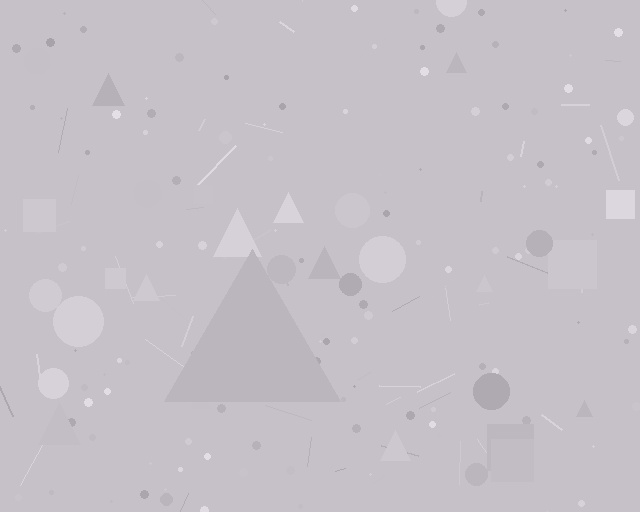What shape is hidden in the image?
A triangle is hidden in the image.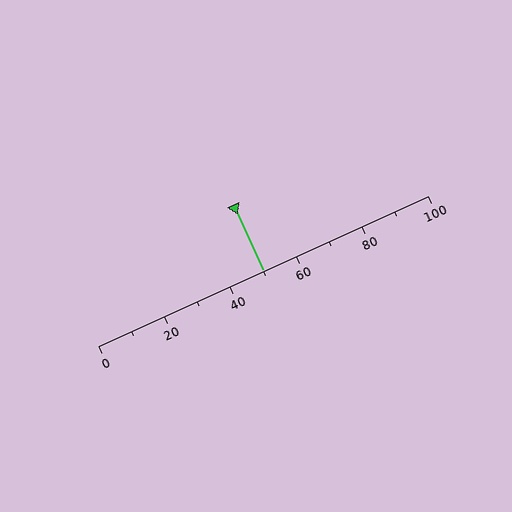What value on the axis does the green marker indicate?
The marker indicates approximately 50.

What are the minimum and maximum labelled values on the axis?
The axis runs from 0 to 100.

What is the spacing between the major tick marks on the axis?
The major ticks are spaced 20 apart.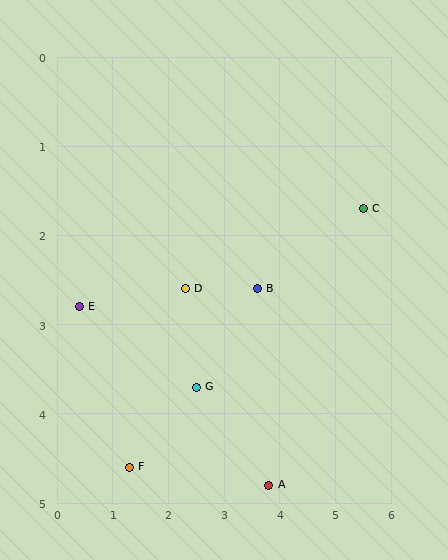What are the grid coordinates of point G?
Point G is at approximately (2.5, 3.7).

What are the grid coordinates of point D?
Point D is at approximately (2.3, 2.6).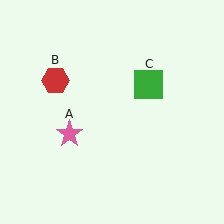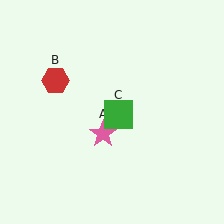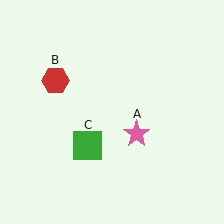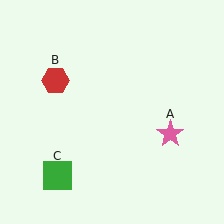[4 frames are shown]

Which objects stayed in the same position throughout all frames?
Red hexagon (object B) remained stationary.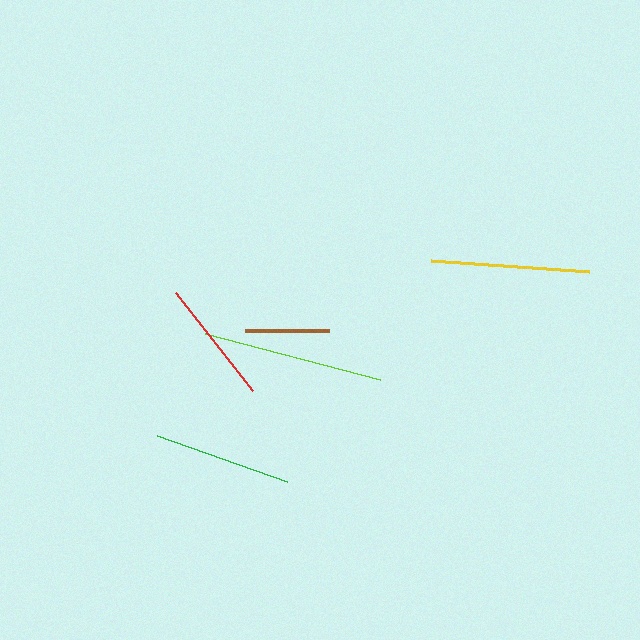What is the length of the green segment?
The green segment is approximately 138 pixels long.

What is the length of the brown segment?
The brown segment is approximately 83 pixels long.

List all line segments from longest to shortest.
From longest to shortest: lime, yellow, green, red, brown.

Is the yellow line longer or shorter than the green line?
The yellow line is longer than the green line.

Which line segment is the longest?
The lime line is the longest at approximately 181 pixels.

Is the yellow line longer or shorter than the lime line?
The lime line is longer than the yellow line.